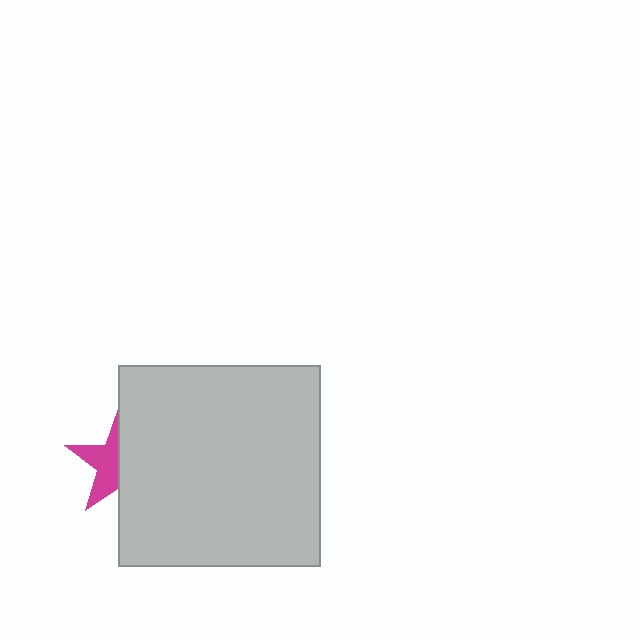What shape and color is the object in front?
The object in front is a light gray rectangle.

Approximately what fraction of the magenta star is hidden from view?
Roughly 54% of the magenta star is hidden behind the light gray rectangle.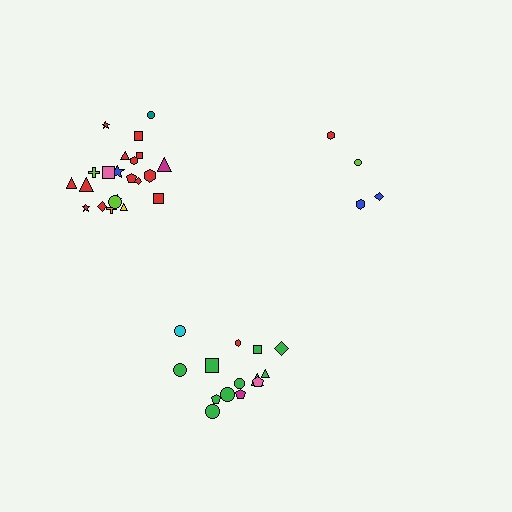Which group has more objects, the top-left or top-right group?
The top-left group.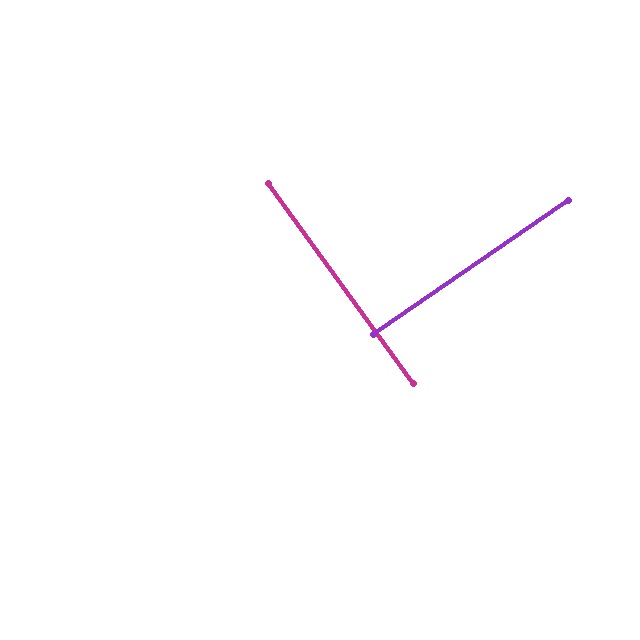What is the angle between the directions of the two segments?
Approximately 88 degrees.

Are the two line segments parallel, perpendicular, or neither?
Perpendicular — they meet at approximately 88°.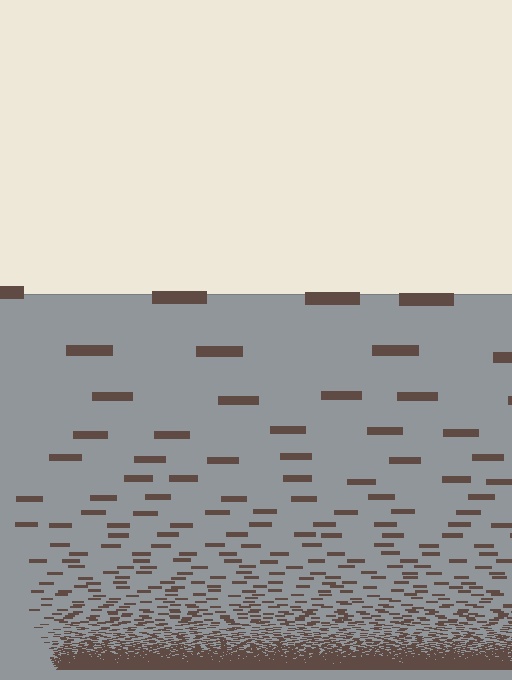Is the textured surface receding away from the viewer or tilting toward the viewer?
The surface appears to tilt toward the viewer. Texture elements get larger and sparser toward the top.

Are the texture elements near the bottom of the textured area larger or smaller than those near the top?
Smaller. The gradient is inverted — elements near the bottom are smaller and denser.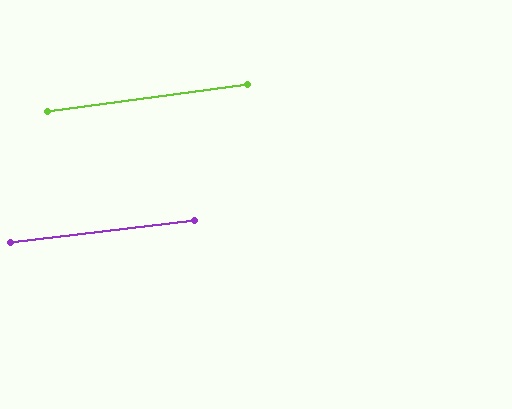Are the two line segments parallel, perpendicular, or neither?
Parallel — their directions differ by only 1.0°.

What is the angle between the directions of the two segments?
Approximately 1 degree.